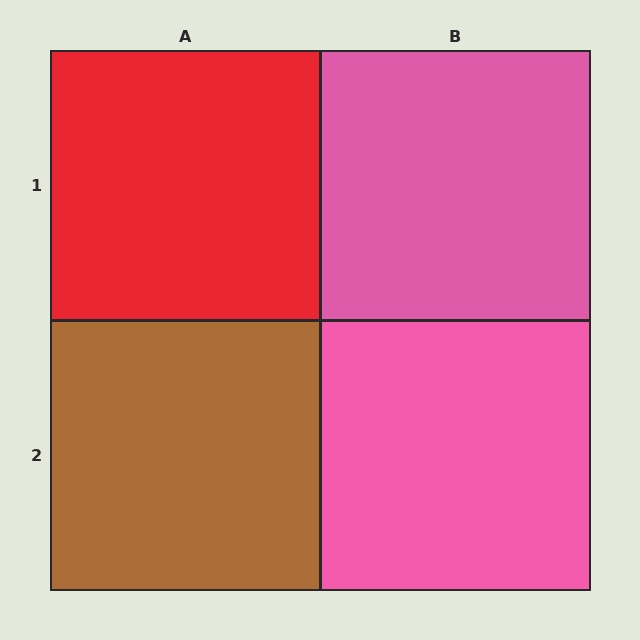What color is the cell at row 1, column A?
Red.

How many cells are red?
1 cell is red.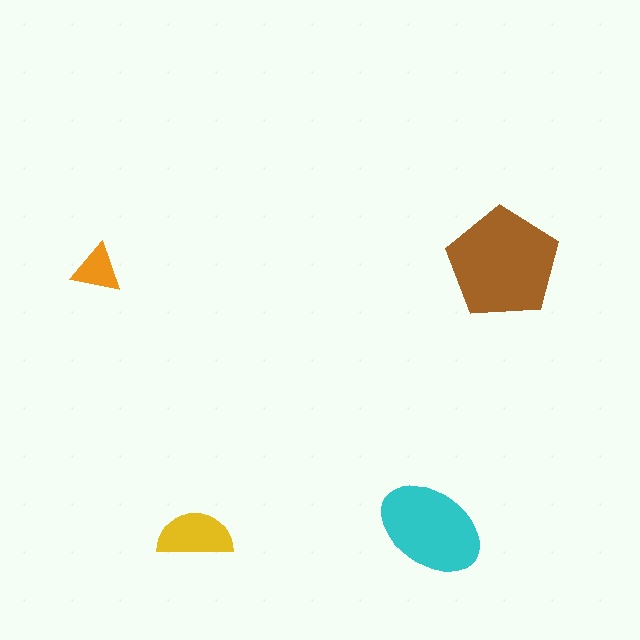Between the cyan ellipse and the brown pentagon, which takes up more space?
The brown pentagon.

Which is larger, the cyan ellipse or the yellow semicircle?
The cyan ellipse.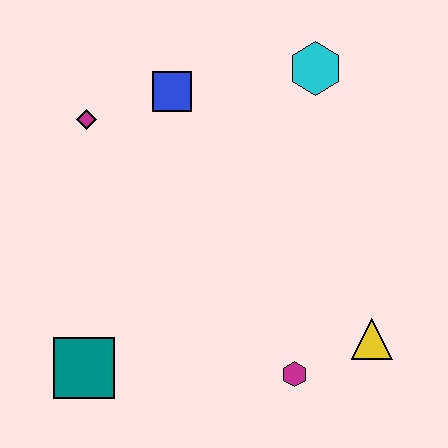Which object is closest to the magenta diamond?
The blue square is closest to the magenta diamond.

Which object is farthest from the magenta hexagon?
The magenta diamond is farthest from the magenta hexagon.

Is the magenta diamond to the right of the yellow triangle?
No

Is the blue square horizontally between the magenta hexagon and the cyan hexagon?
No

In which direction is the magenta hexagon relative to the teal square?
The magenta hexagon is to the right of the teal square.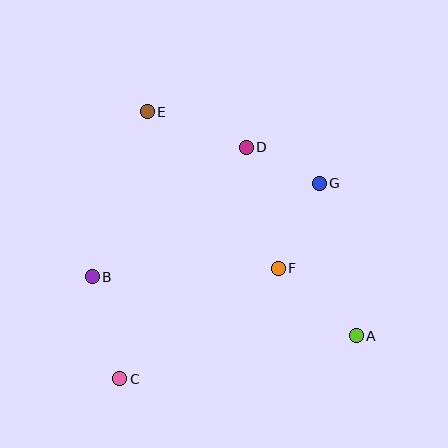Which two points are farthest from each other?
Points A and E are farthest from each other.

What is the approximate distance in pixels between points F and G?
The distance between F and G is approximately 94 pixels.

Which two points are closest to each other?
Points D and G are closest to each other.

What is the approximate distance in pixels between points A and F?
The distance between A and F is approximately 103 pixels.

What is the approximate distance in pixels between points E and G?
The distance between E and G is approximately 186 pixels.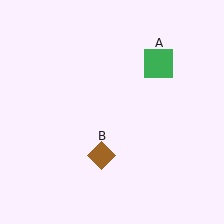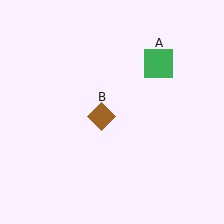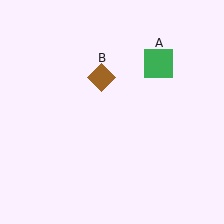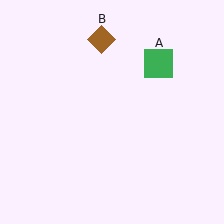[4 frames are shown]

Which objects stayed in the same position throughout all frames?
Green square (object A) remained stationary.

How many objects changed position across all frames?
1 object changed position: brown diamond (object B).